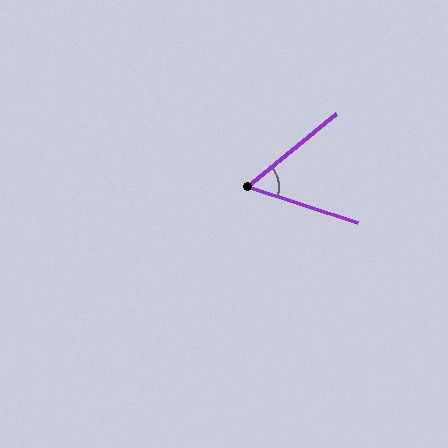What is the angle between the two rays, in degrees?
Approximately 57 degrees.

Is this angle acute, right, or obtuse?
It is acute.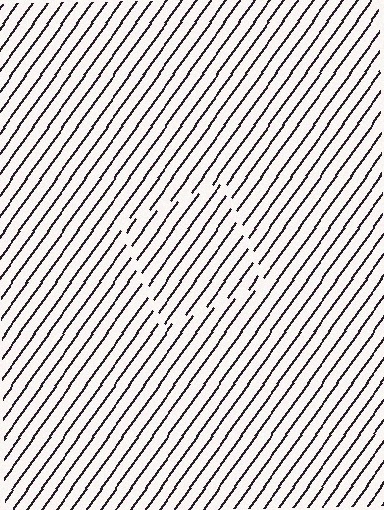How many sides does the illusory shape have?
4 sides — the line-ends trace a square.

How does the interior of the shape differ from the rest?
The interior of the shape contains the same grating, shifted by half a period — the contour is defined by the phase discontinuity where line-ends from the inner and outer gratings abut.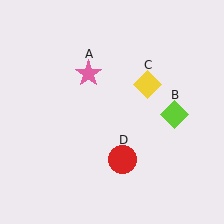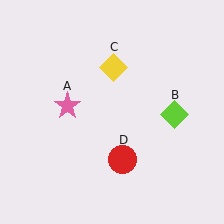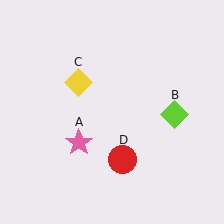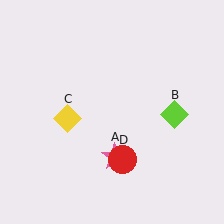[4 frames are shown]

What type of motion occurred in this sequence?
The pink star (object A), yellow diamond (object C) rotated counterclockwise around the center of the scene.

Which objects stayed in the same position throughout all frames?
Lime diamond (object B) and red circle (object D) remained stationary.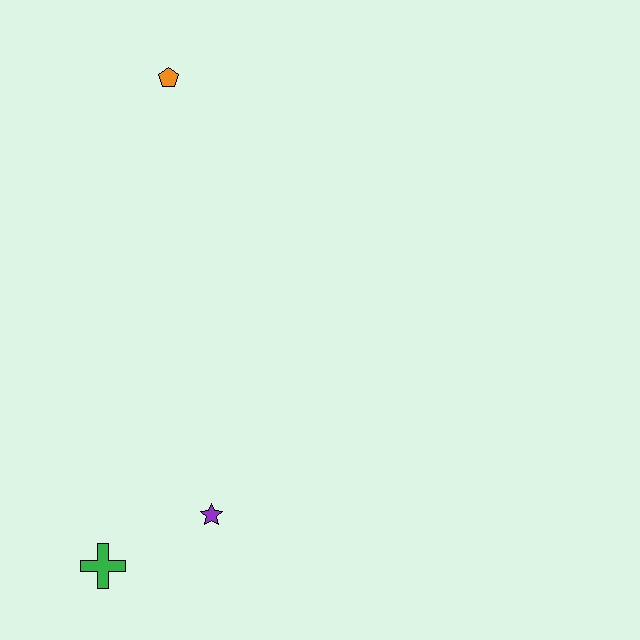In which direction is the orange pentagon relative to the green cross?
The orange pentagon is above the green cross.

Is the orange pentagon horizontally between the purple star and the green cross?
Yes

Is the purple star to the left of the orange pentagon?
No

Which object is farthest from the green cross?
The orange pentagon is farthest from the green cross.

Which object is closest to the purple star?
The green cross is closest to the purple star.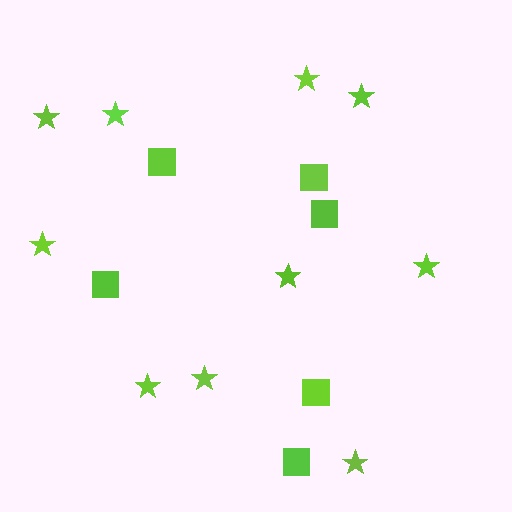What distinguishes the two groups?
There are 2 groups: one group of stars (10) and one group of squares (6).